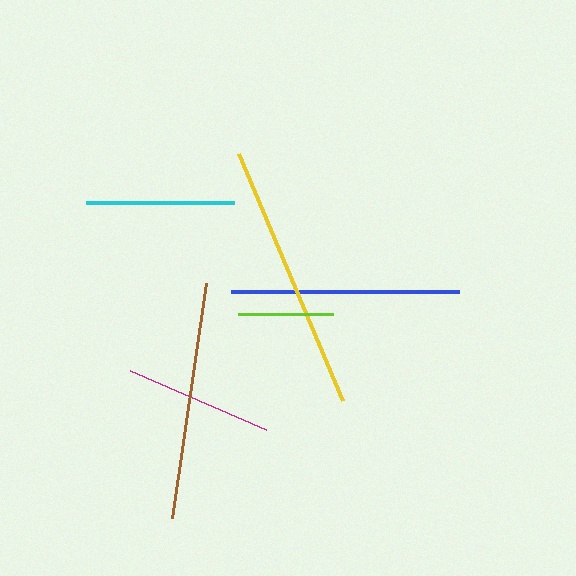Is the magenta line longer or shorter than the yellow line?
The yellow line is longer than the magenta line.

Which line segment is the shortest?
The lime line is the shortest at approximately 95 pixels.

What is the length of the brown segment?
The brown segment is approximately 238 pixels long.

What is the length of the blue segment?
The blue segment is approximately 229 pixels long.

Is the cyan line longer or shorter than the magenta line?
The magenta line is longer than the cyan line.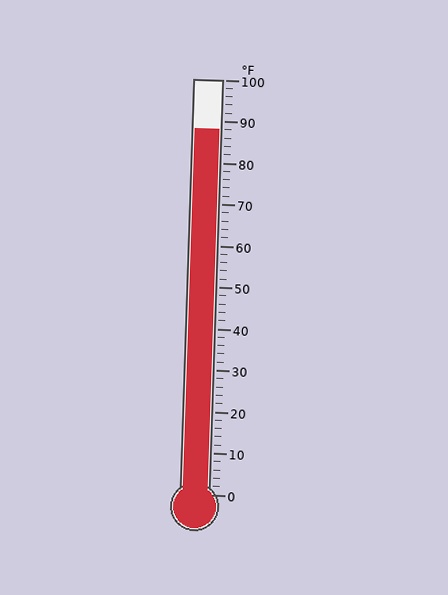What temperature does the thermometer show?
The thermometer shows approximately 88°F.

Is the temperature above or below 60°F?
The temperature is above 60°F.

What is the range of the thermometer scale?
The thermometer scale ranges from 0°F to 100°F.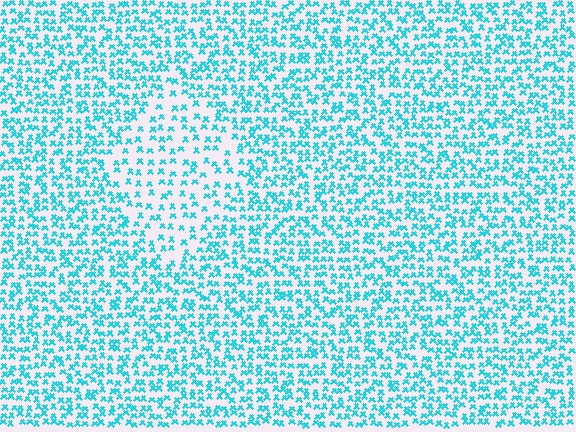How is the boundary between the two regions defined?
The boundary is defined by a change in element density (approximately 1.8x ratio). All elements are the same color, size, and shape.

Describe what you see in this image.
The image contains small cyan elements arranged at two different densities. A diamond-shaped region is visible where the elements are less densely packed than the surrounding area.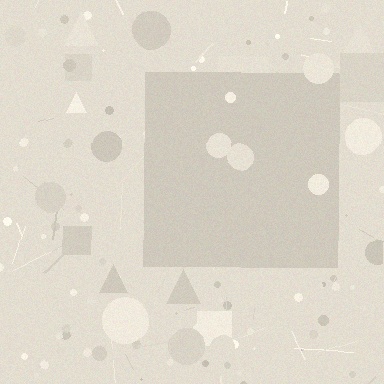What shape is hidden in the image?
A square is hidden in the image.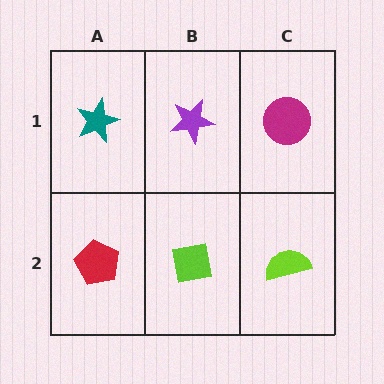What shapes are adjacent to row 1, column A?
A red pentagon (row 2, column A), a purple star (row 1, column B).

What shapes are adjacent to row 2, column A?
A teal star (row 1, column A), a lime square (row 2, column B).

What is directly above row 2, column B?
A purple star.